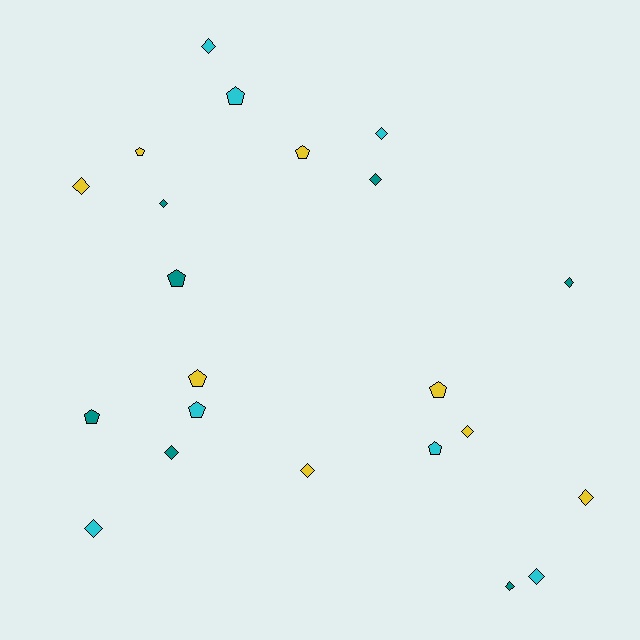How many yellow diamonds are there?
There are 4 yellow diamonds.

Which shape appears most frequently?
Diamond, with 13 objects.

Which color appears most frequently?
Yellow, with 8 objects.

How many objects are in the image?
There are 22 objects.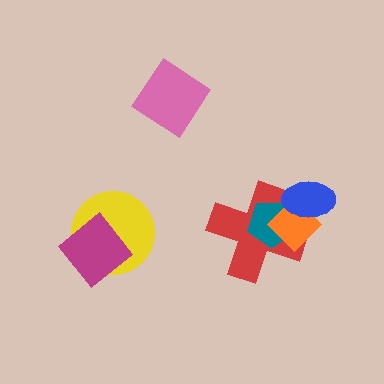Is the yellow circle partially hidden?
Yes, it is partially covered by another shape.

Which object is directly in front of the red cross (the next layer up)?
The teal pentagon is directly in front of the red cross.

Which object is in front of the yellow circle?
The magenta diamond is in front of the yellow circle.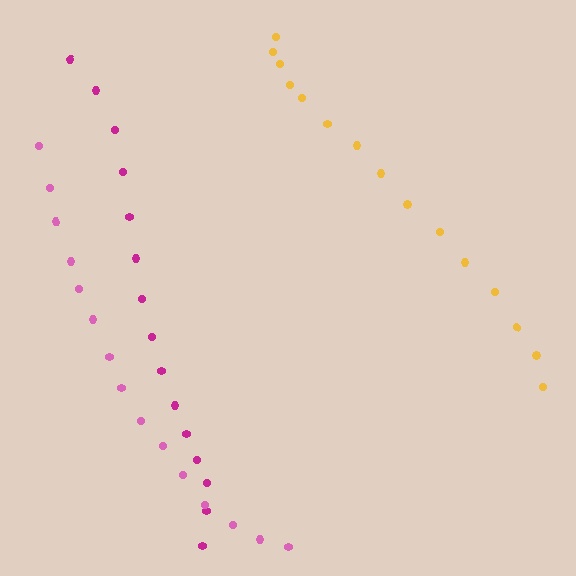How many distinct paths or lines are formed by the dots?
There are 3 distinct paths.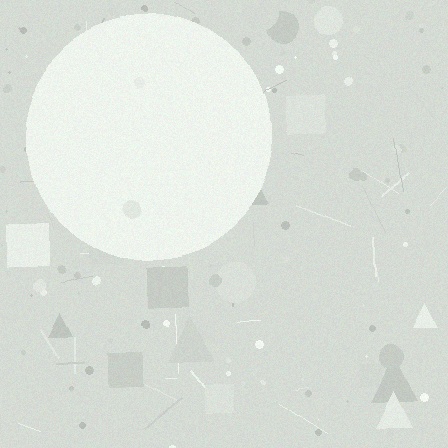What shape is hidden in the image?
A circle is hidden in the image.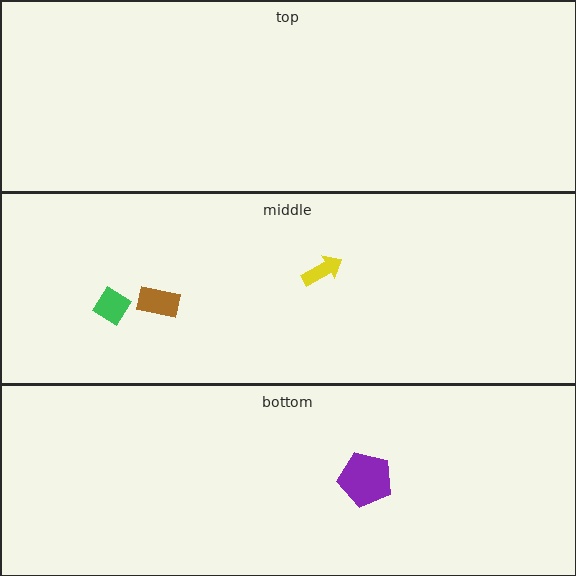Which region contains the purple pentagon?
The bottom region.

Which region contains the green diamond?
The middle region.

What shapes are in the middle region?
The green diamond, the brown rectangle, the yellow arrow.